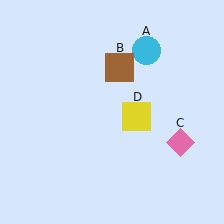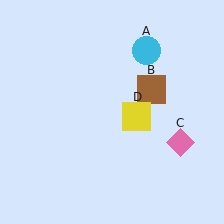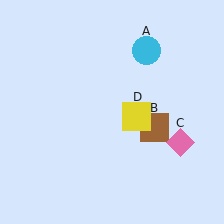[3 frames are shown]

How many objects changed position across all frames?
1 object changed position: brown square (object B).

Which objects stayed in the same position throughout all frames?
Cyan circle (object A) and pink diamond (object C) and yellow square (object D) remained stationary.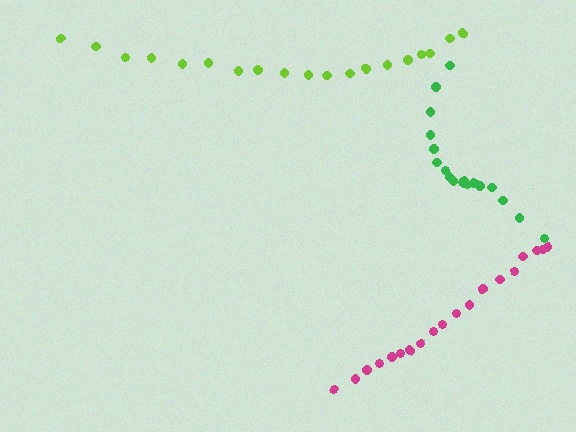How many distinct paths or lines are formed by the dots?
There are 3 distinct paths.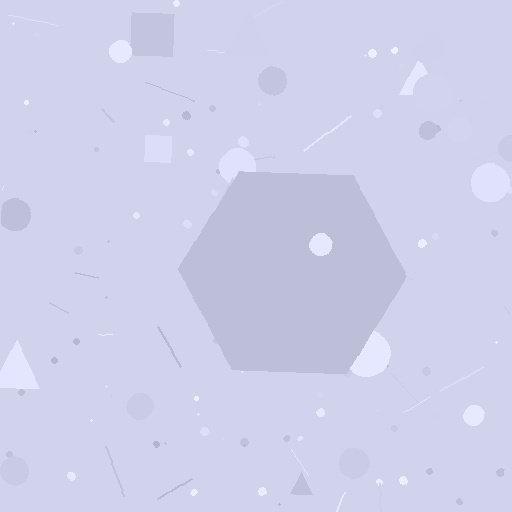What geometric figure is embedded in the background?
A hexagon is embedded in the background.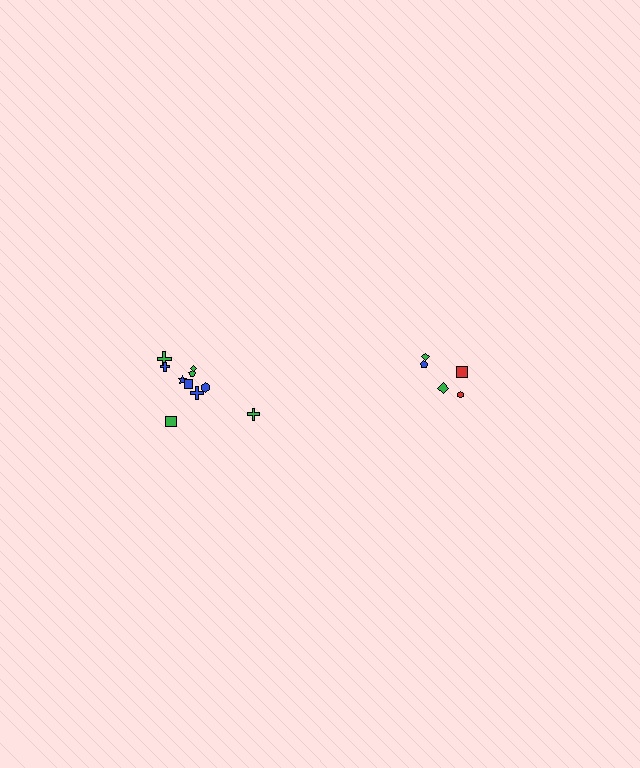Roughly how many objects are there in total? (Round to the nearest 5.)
Roughly 15 objects in total.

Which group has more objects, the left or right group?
The left group.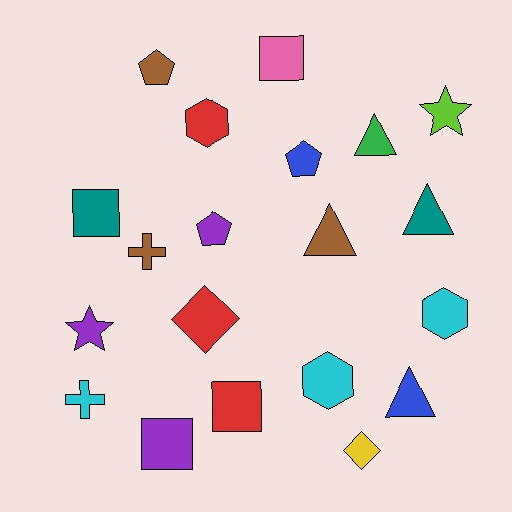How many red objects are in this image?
There are 3 red objects.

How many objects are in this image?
There are 20 objects.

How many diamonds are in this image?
There are 2 diamonds.